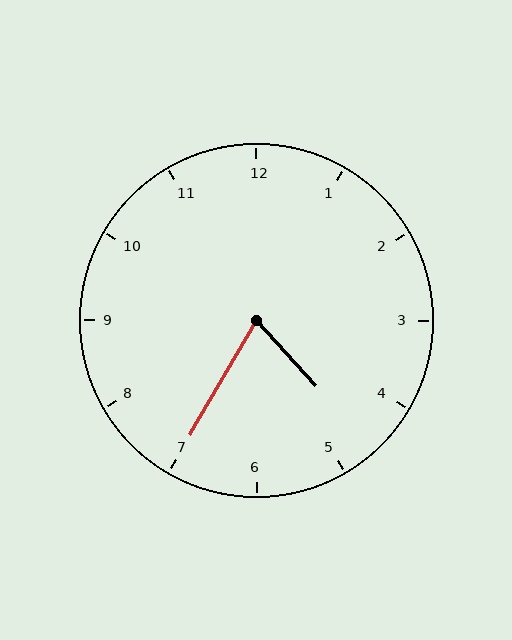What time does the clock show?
4:35.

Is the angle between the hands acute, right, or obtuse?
It is acute.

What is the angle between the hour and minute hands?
Approximately 72 degrees.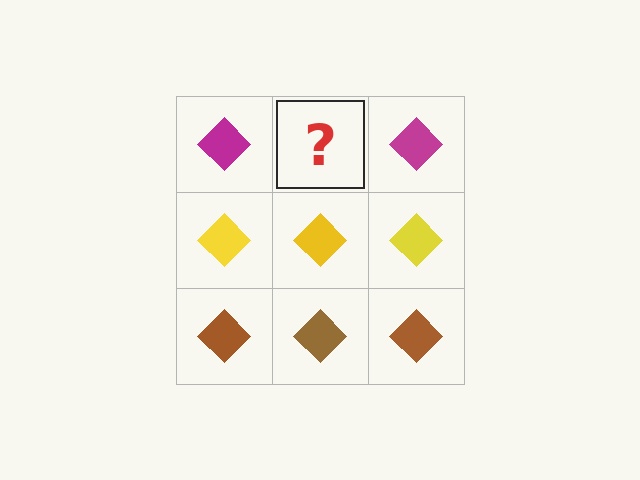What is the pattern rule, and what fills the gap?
The rule is that each row has a consistent color. The gap should be filled with a magenta diamond.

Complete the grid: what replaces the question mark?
The question mark should be replaced with a magenta diamond.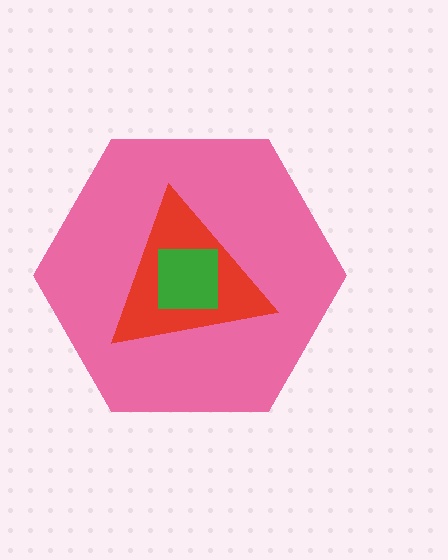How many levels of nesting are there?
3.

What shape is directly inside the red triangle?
The green square.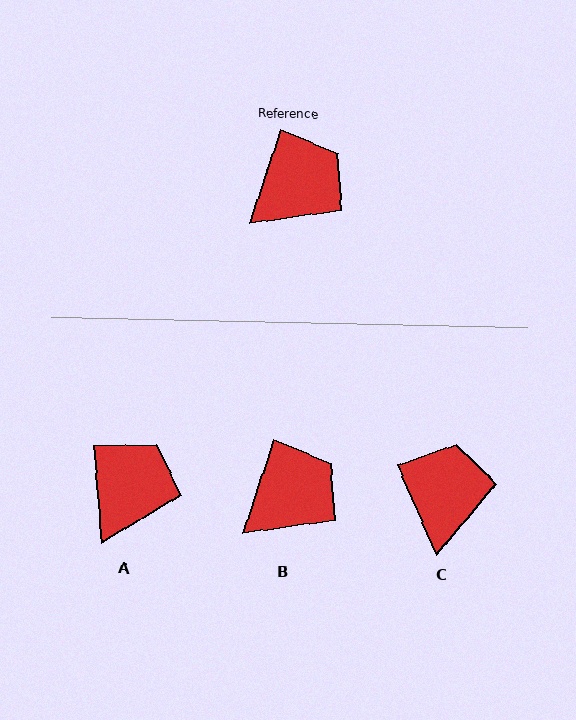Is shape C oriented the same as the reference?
No, it is off by about 42 degrees.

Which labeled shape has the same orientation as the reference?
B.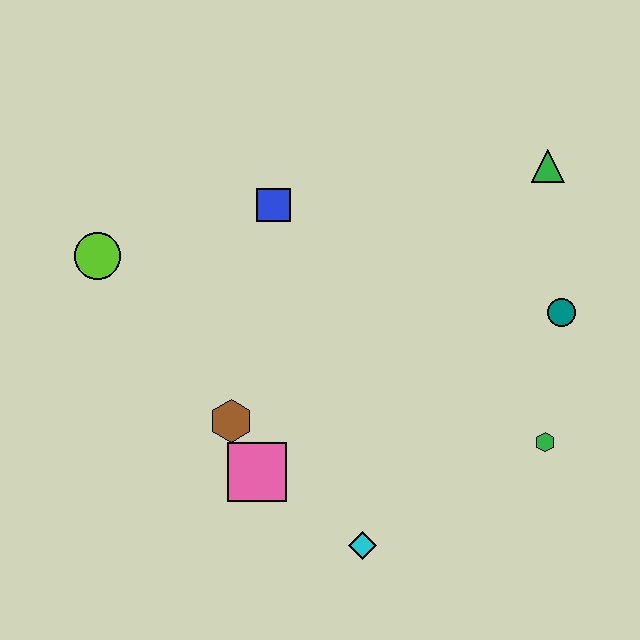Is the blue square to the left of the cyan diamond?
Yes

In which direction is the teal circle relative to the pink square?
The teal circle is to the right of the pink square.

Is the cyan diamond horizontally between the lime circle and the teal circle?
Yes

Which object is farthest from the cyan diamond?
The green triangle is farthest from the cyan diamond.